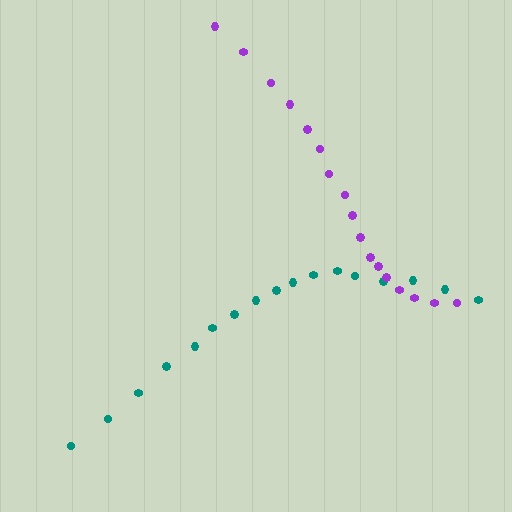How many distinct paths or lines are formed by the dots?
There are 2 distinct paths.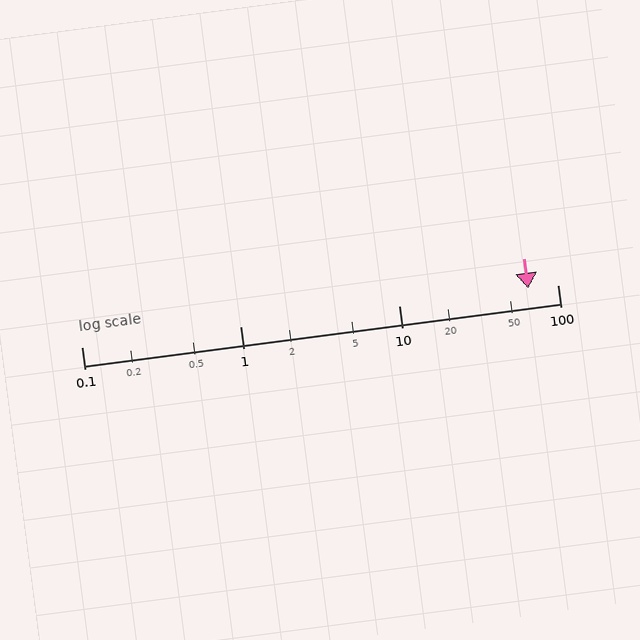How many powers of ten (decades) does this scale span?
The scale spans 3 decades, from 0.1 to 100.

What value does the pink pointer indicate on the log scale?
The pointer indicates approximately 65.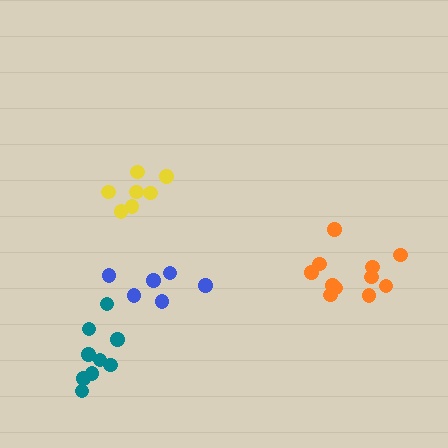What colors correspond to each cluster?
The clusters are colored: orange, blue, yellow, teal.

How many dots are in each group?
Group 1: 11 dots, Group 2: 6 dots, Group 3: 7 dots, Group 4: 9 dots (33 total).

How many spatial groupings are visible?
There are 4 spatial groupings.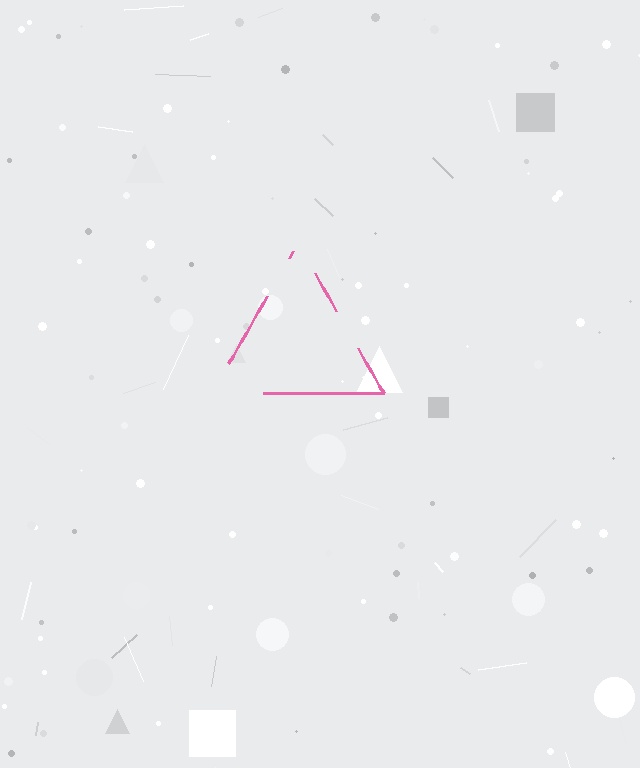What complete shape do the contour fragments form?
The contour fragments form a triangle.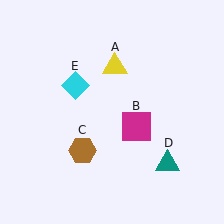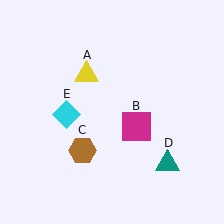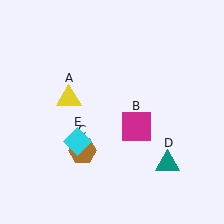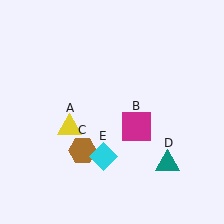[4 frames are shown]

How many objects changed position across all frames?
2 objects changed position: yellow triangle (object A), cyan diamond (object E).